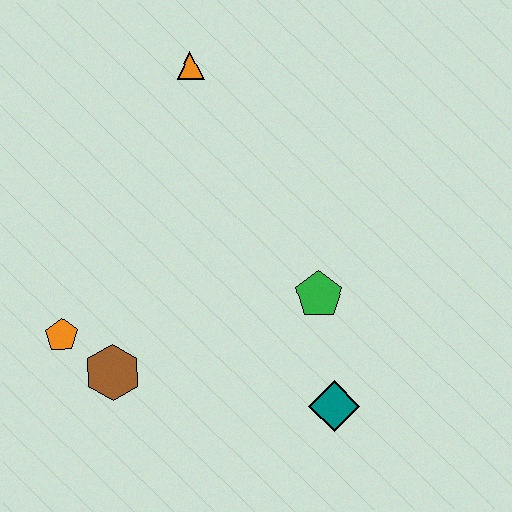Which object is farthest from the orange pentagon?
The orange triangle is farthest from the orange pentagon.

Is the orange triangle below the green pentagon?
No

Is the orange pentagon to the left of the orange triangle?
Yes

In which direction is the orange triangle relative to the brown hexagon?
The orange triangle is above the brown hexagon.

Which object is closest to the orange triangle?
The green pentagon is closest to the orange triangle.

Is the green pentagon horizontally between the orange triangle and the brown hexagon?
No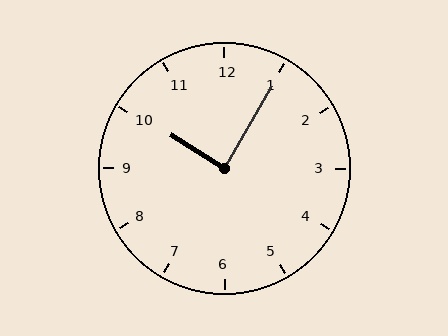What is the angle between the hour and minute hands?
Approximately 88 degrees.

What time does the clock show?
10:05.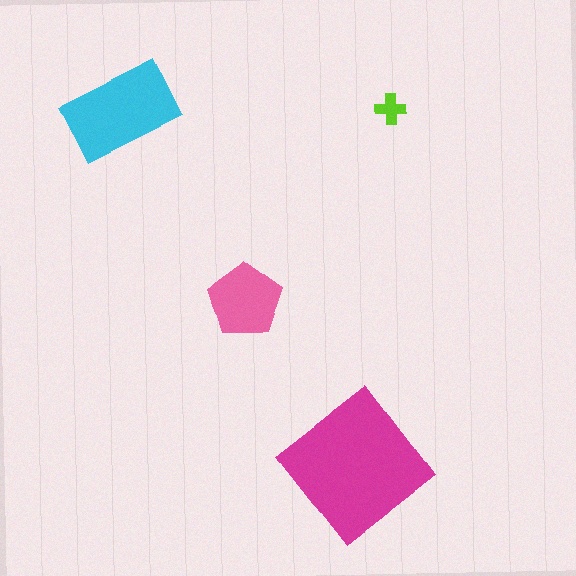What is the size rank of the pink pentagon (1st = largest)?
3rd.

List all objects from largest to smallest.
The magenta diamond, the cyan rectangle, the pink pentagon, the lime cross.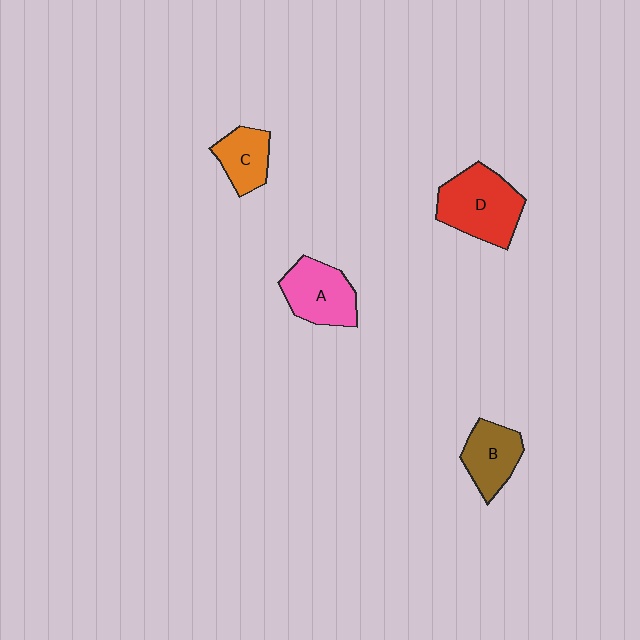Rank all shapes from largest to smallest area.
From largest to smallest: D (red), A (pink), B (brown), C (orange).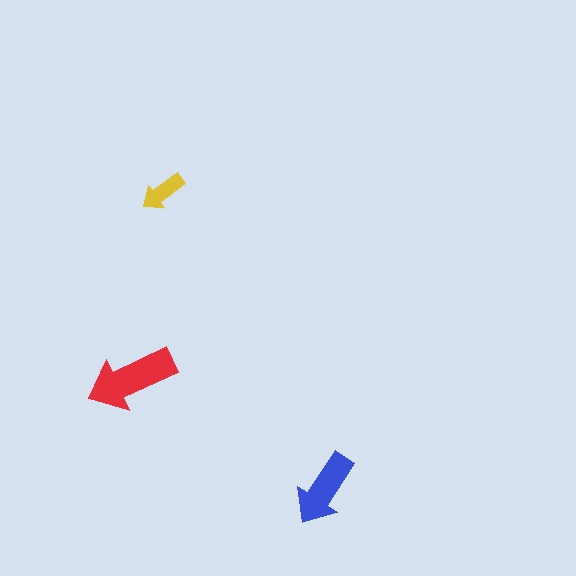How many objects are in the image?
There are 3 objects in the image.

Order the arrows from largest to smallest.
the red one, the blue one, the yellow one.